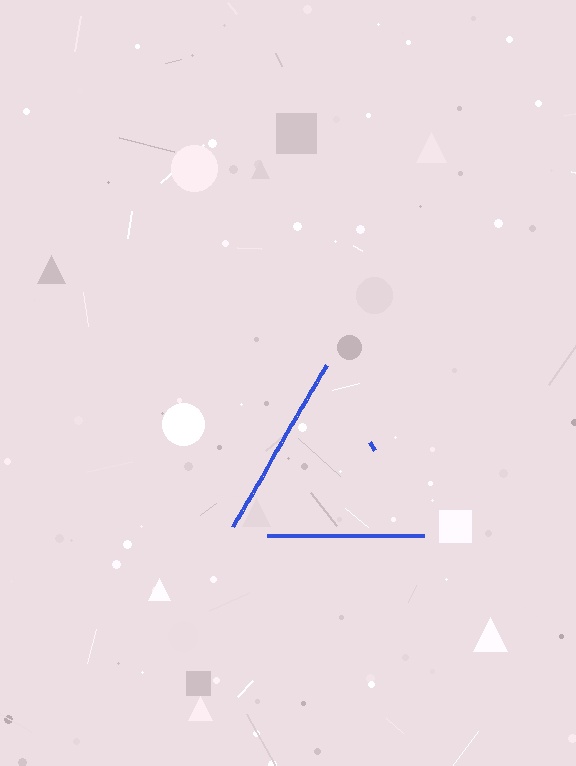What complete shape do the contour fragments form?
The contour fragments form a triangle.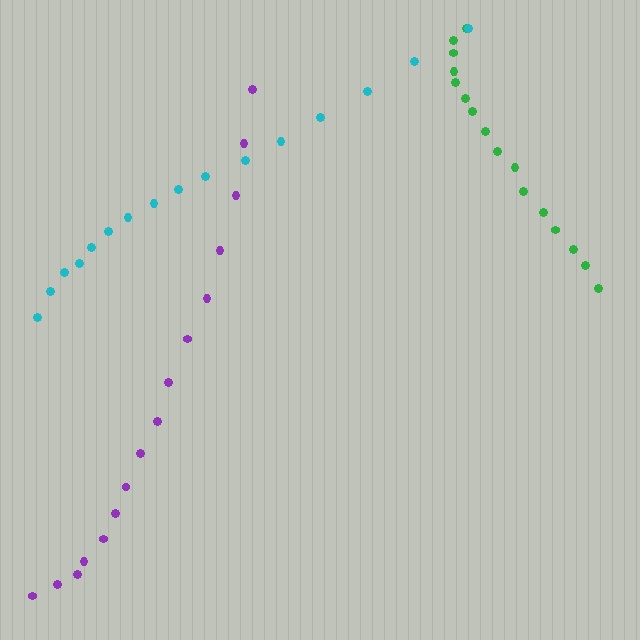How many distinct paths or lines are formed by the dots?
There are 3 distinct paths.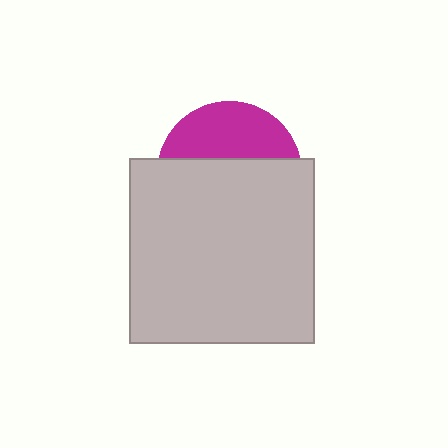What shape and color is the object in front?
The object in front is a light gray square.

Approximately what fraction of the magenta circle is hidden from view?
Roughly 64% of the magenta circle is hidden behind the light gray square.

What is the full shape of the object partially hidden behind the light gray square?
The partially hidden object is a magenta circle.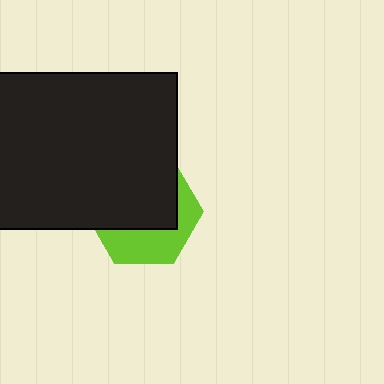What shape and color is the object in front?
The object in front is a black rectangle.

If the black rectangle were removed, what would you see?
You would see the complete lime hexagon.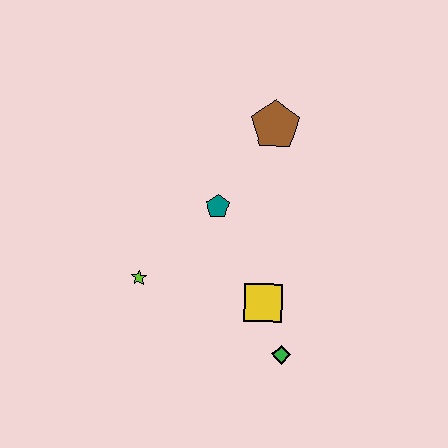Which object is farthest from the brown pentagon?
The green diamond is farthest from the brown pentagon.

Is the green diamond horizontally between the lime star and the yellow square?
No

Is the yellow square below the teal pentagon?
Yes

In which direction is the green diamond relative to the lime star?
The green diamond is to the right of the lime star.